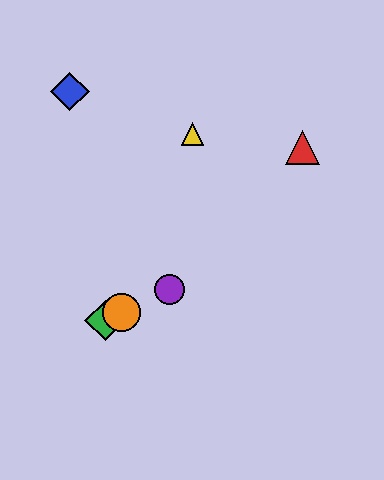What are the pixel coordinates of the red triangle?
The red triangle is at (303, 148).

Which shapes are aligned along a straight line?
The green diamond, the purple circle, the orange circle are aligned along a straight line.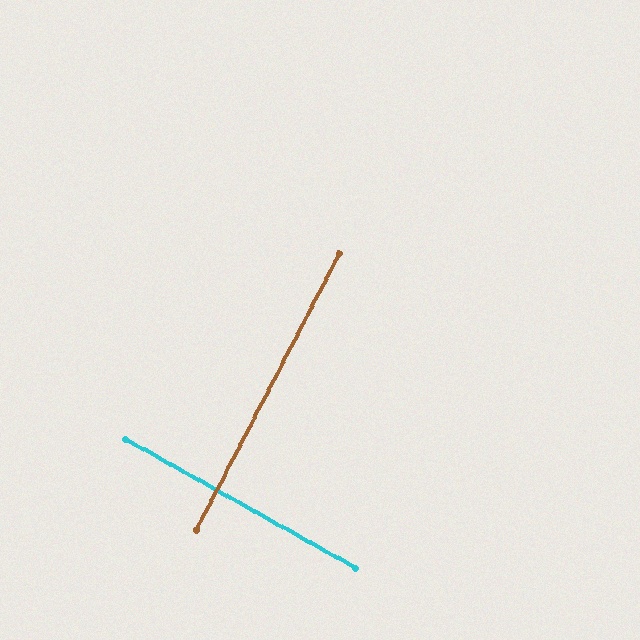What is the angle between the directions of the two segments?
Approximately 88 degrees.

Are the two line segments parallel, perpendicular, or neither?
Perpendicular — they meet at approximately 88°.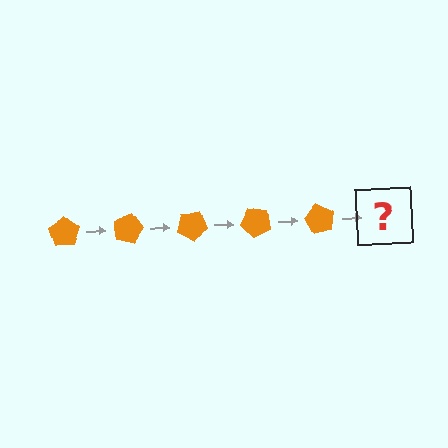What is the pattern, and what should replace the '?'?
The pattern is that the pentagon rotates 15 degrees each step. The '?' should be an orange pentagon rotated 75 degrees.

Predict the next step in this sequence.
The next step is an orange pentagon rotated 75 degrees.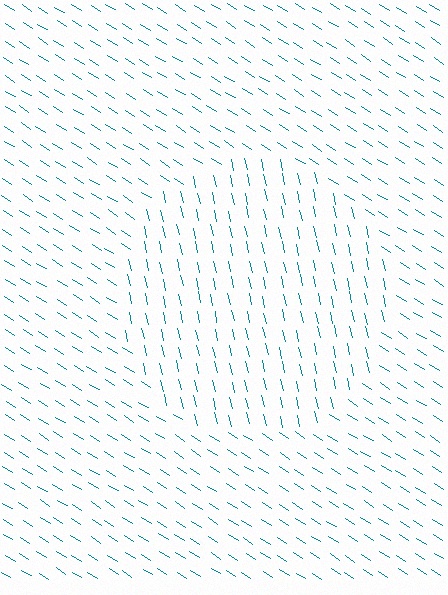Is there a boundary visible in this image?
Yes, there is a texture boundary formed by a change in line orientation.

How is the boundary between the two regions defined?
The boundary is defined purely by a change in line orientation (approximately 45 degrees difference). All lines are the same color and thickness.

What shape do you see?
I see a circle.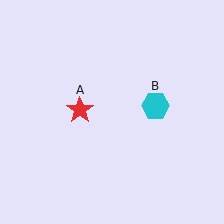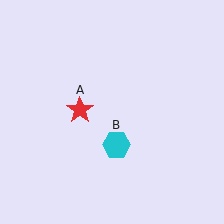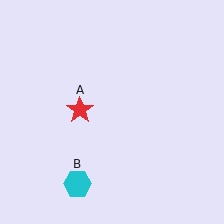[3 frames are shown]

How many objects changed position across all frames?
1 object changed position: cyan hexagon (object B).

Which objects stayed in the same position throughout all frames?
Red star (object A) remained stationary.